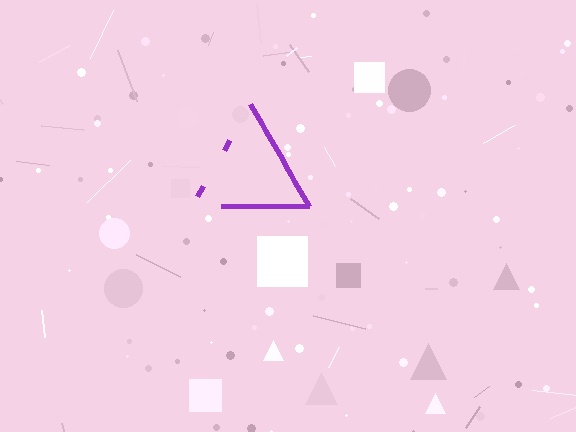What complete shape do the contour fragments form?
The contour fragments form a triangle.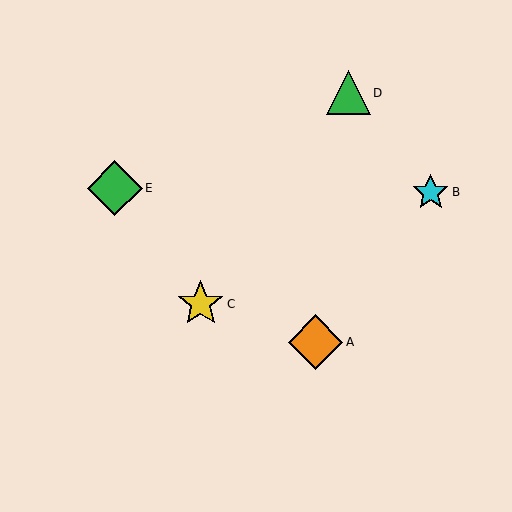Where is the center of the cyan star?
The center of the cyan star is at (431, 193).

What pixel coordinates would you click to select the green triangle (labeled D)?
Click at (349, 93) to select the green triangle D.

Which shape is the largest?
The green diamond (labeled E) is the largest.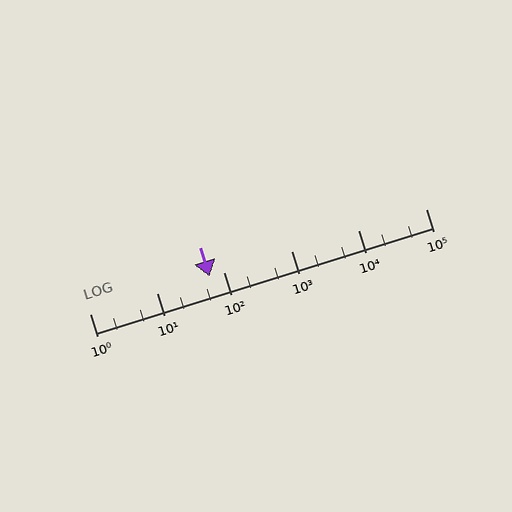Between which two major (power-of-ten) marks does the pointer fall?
The pointer is between 10 and 100.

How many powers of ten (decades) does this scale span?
The scale spans 5 decades, from 1 to 100000.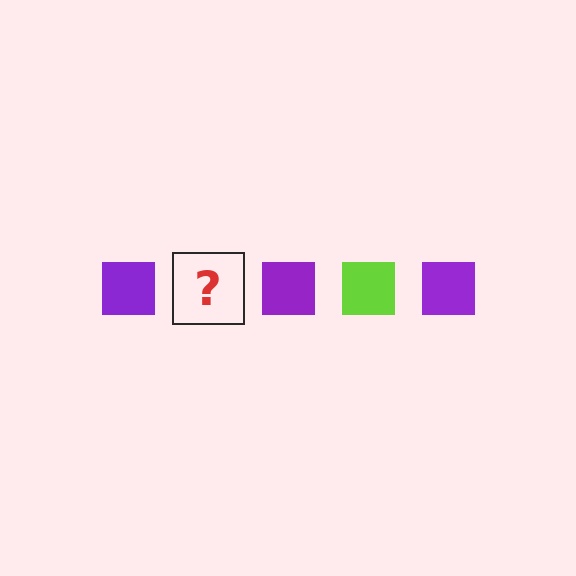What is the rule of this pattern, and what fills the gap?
The rule is that the pattern cycles through purple, lime squares. The gap should be filled with a lime square.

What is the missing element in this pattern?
The missing element is a lime square.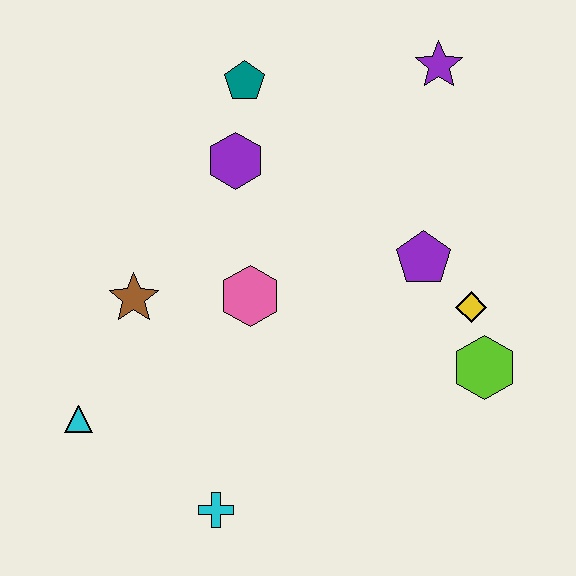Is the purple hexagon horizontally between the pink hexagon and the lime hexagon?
No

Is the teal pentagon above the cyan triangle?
Yes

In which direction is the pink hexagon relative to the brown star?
The pink hexagon is to the right of the brown star.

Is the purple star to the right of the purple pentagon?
Yes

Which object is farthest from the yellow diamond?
The cyan triangle is farthest from the yellow diamond.